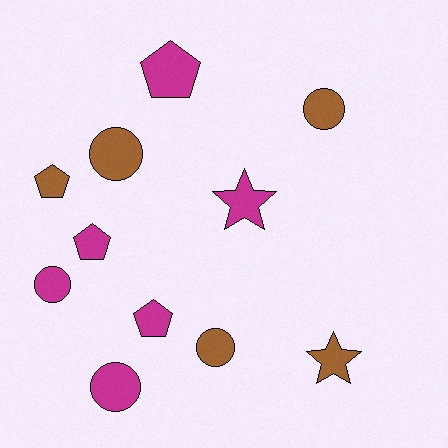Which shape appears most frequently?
Circle, with 5 objects.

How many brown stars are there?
There is 1 brown star.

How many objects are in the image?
There are 11 objects.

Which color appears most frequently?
Magenta, with 6 objects.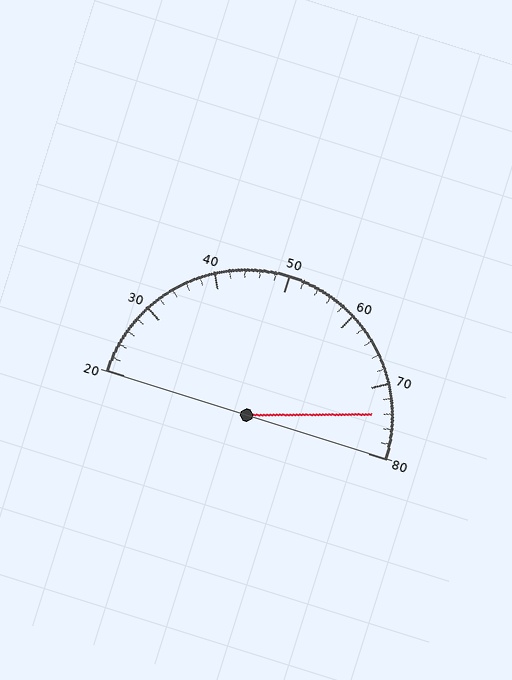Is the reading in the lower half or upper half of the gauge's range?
The reading is in the upper half of the range (20 to 80).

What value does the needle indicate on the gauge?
The needle indicates approximately 74.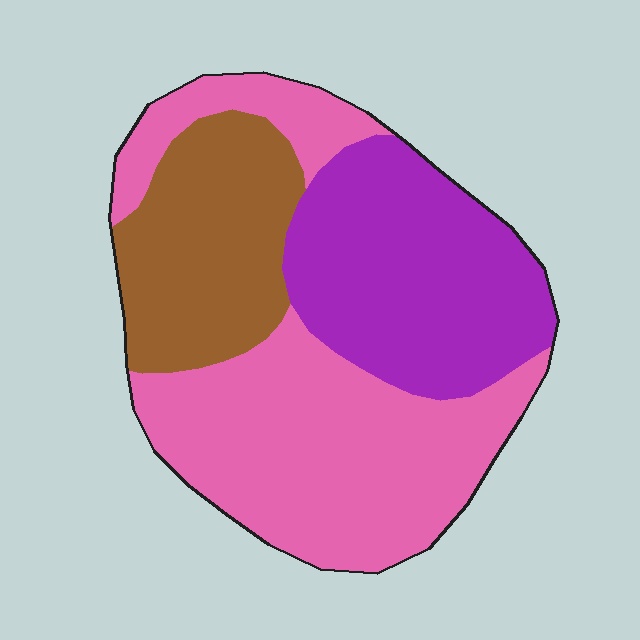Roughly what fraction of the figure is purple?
Purple covers around 30% of the figure.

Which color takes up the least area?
Brown, at roughly 25%.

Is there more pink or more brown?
Pink.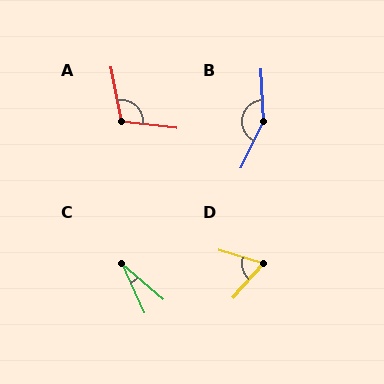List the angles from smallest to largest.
C (24°), D (65°), A (107°), B (151°).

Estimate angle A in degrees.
Approximately 107 degrees.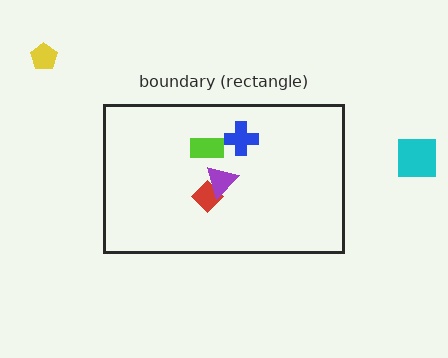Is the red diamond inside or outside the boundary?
Inside.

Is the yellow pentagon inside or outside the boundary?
Outside.